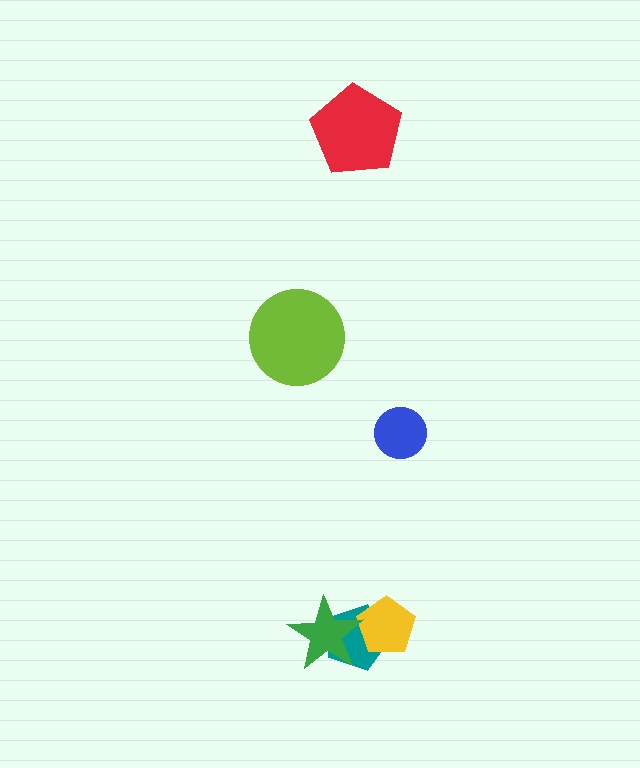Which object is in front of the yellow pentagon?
The green star is in front of the yellow pentagon.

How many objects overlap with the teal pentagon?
2 objects overlap with the teal pentagon.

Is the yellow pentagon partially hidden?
Yes, it is partially covered by another shape.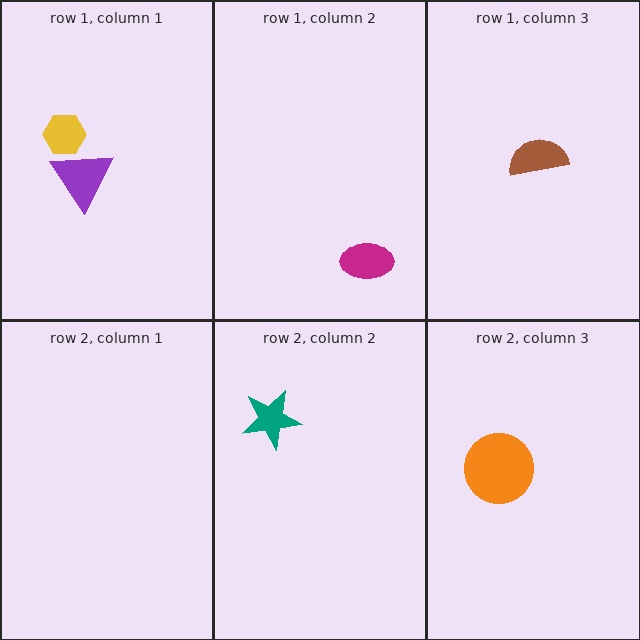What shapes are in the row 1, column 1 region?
The purple triangle, the yellow hexagon.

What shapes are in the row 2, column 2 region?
The teal star.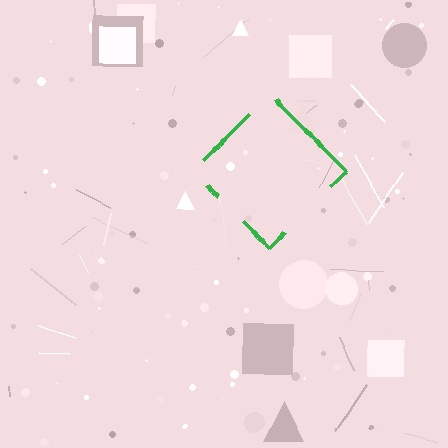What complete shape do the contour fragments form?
The contour fragments form a diamond.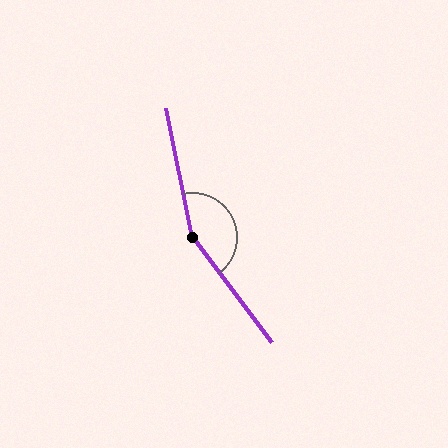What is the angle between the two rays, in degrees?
Approximately 154 degrees.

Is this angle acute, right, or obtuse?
It is obtuse.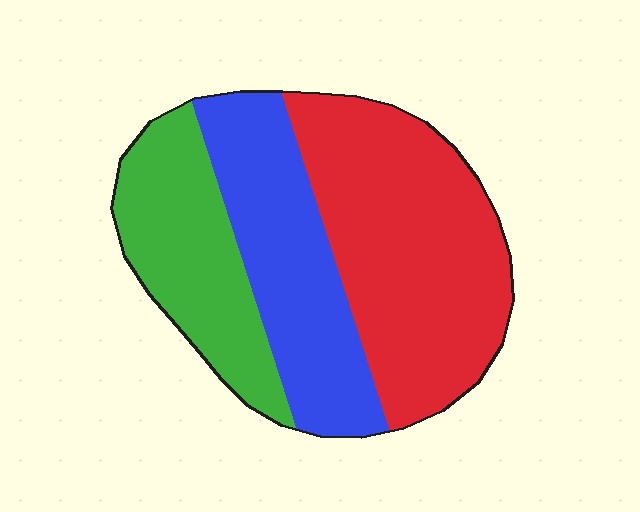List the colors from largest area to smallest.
From largest to smallest: red, blue, green.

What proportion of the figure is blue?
Blue takes up between a quarter and a half of the figure.